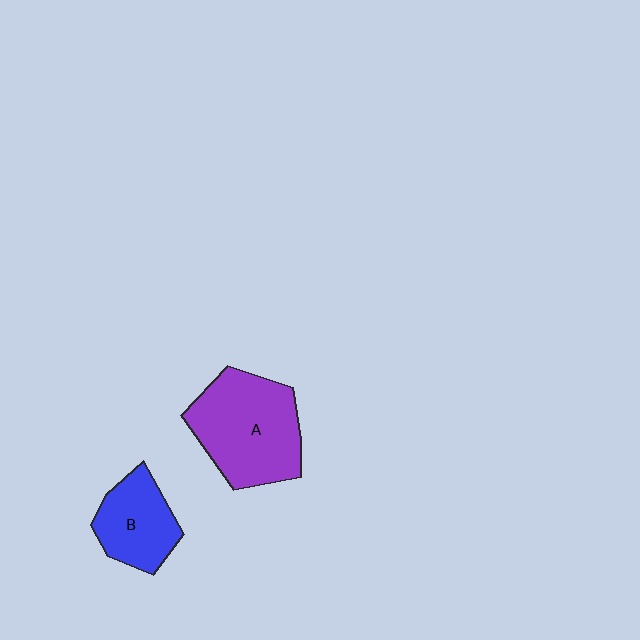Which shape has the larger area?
Shape A (purple).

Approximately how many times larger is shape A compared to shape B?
Approximately 1.7 times.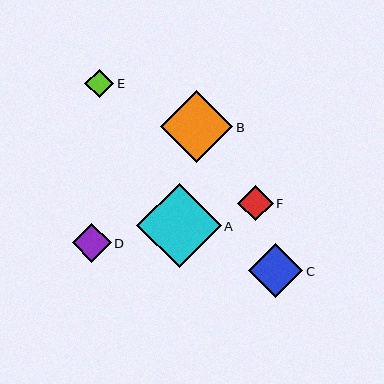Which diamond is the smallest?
Diamond E is the smallest with a size of approximately 29 pixels.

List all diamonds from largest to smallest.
From largest to smallest: A, B, C, D, F, E.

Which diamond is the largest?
Diamond A is the largest with a size of approximately 84 pixels.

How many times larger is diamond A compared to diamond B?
Diamond A is approximately 1.2 times the size of diamond B.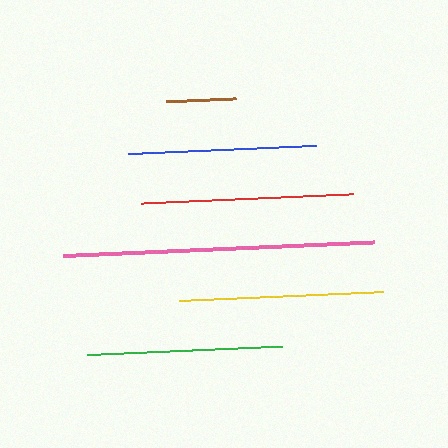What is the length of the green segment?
The green segment is approximately 196 pixels long.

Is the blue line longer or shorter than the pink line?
The pink line is longer than the blue line.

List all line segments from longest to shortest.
From longest to shortest: pink, red, yellow, green, blue, brown.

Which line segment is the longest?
The pink line is the longest at approximately 311 pixels.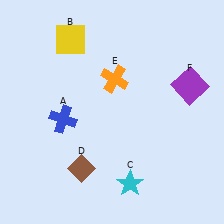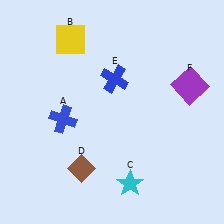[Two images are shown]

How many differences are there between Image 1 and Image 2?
There is 1 difference between the two images.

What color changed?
The cross (E) changed from orange in Image 1 to blue in Image 2.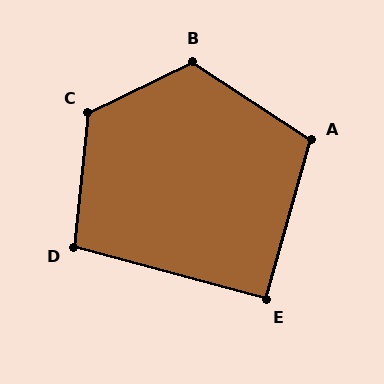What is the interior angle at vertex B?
Approximately 121 degrees (obtuse).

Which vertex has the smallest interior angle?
E, at approximately 91 degrees.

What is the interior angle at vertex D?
Approximately 99 degrees (obtuse).